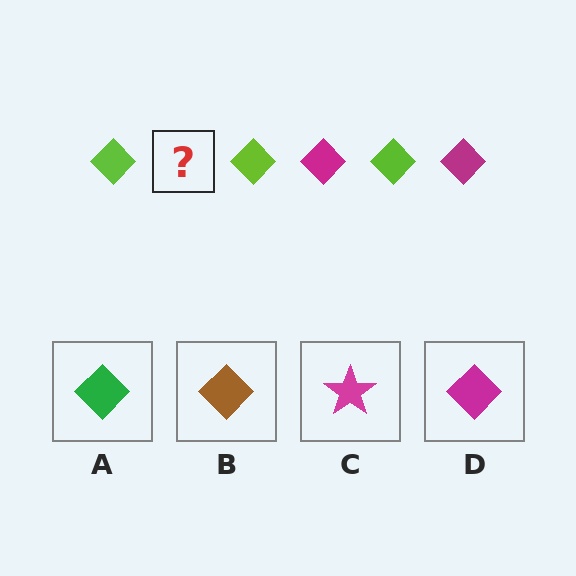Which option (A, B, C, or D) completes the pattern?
D.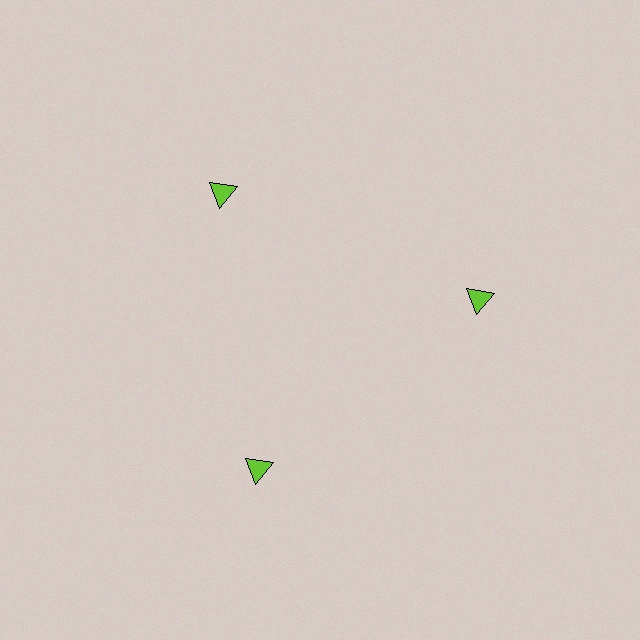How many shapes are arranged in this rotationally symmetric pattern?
There are 3 shapes, arranged in 3 groups of 1.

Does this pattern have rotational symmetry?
Yes, this pattern has 3-fold rotational symmetry. It looks the same after rotating 120 degrees around the center.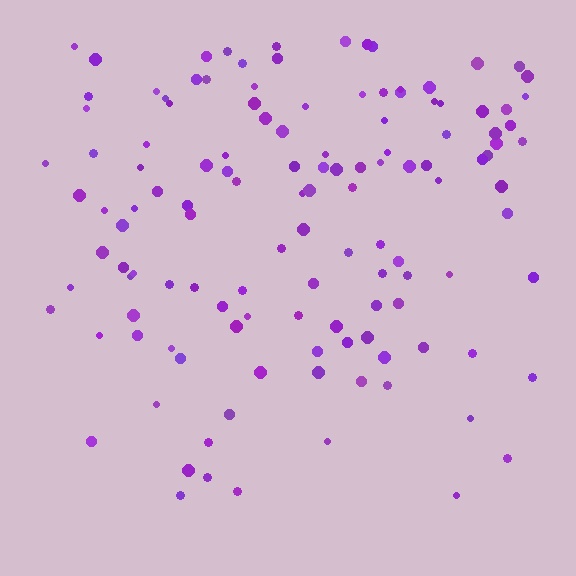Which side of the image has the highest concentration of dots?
The top.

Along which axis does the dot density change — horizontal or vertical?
Vertical.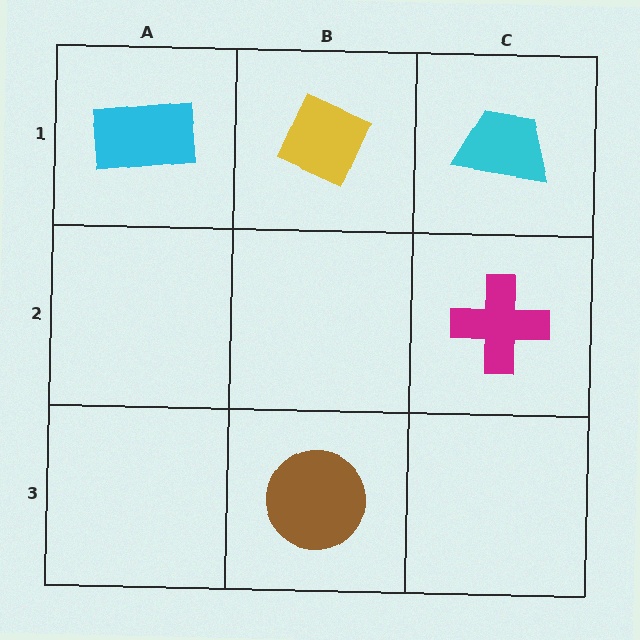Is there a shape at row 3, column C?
No, that cell is empty.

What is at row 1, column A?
A cyan rectangle.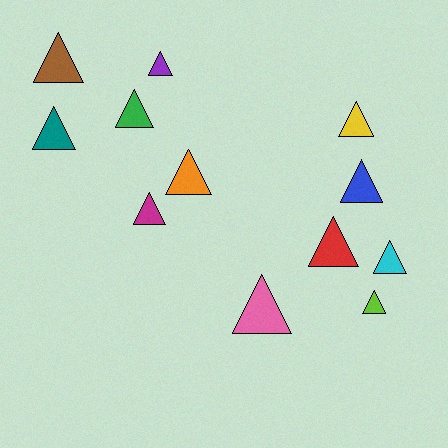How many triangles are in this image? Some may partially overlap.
There are 12 triangles.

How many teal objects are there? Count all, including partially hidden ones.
There is 1 teal object.